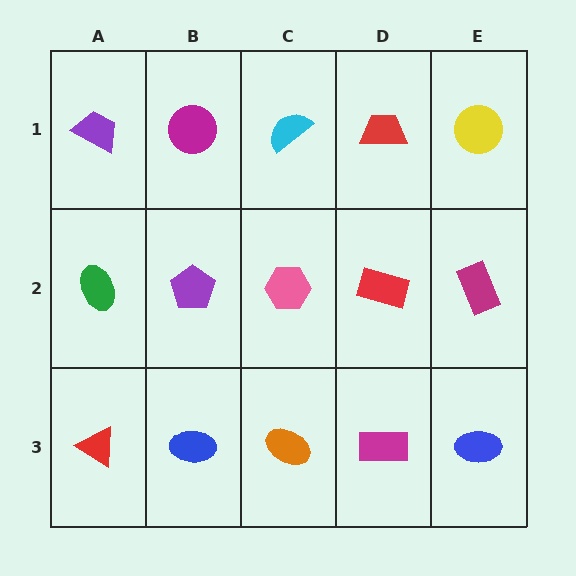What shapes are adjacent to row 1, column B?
A purple pentagon (row 2, column B), a purple trapezoid (row 1, column A), a cyan semicircle (row 1, column C).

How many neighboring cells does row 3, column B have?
3.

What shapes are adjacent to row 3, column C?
A pink hexagon (row 2, column C), a blue ellipse (row 3, column B), a magenta rectangle (row 3, column D).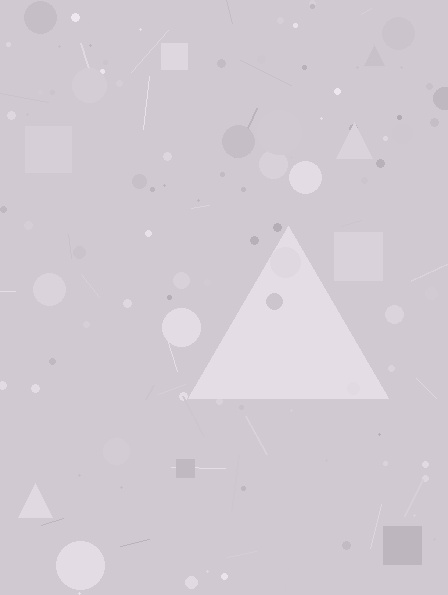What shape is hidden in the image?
A triangle is hidden in the image.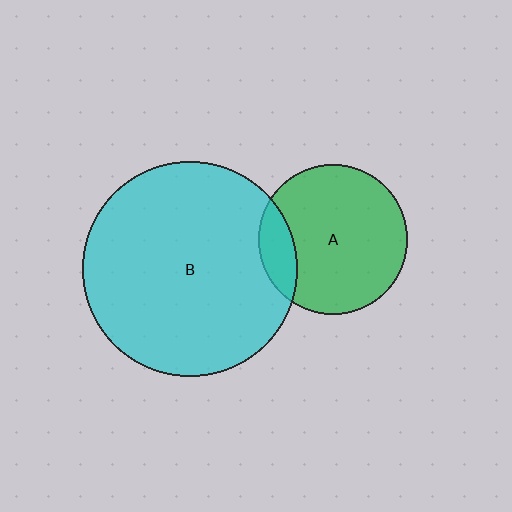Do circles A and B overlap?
Yes.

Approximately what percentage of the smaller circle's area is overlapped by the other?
Approximately 15%.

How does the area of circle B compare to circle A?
Approximately 2.1 times.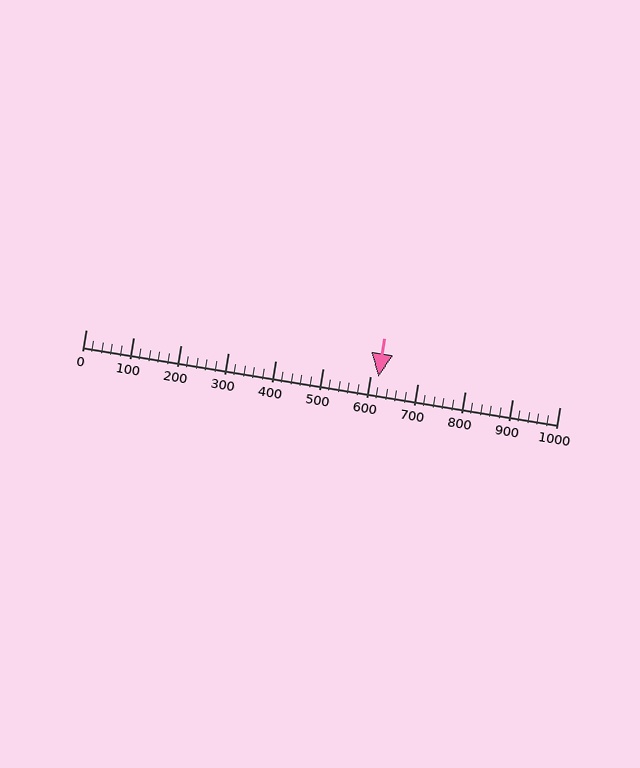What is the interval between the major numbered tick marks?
The major tick marks are spaced 100 units apart.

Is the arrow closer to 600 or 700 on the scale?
The arrow is closer to 600.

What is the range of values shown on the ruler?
The ruler shows values from 0 to 1000.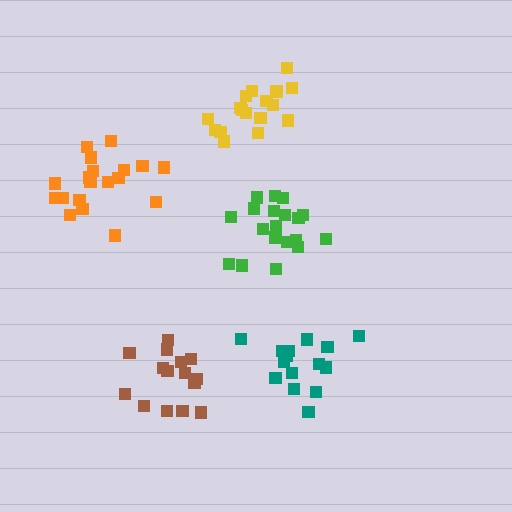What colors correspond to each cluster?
The clusters are colored: orange, green, brown, yellow, teal.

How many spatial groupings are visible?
There are 5 spatial groupings.